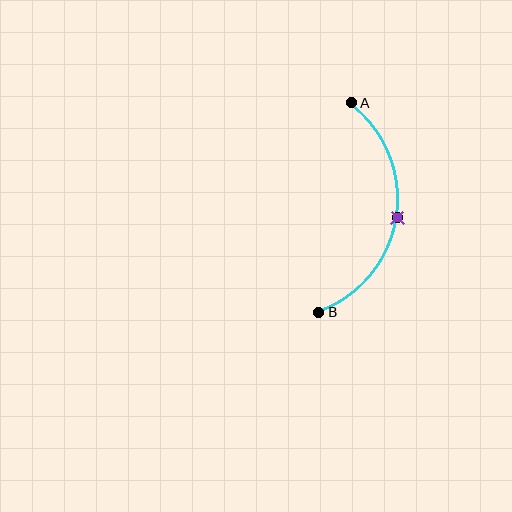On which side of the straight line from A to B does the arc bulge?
The arc bulges to the right of the straight line connecting A and B.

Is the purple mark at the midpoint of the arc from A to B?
Yes. The purple mark lies on the arc at equal arc-length from both A and B — it is the arc midpoint.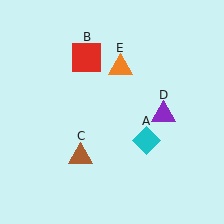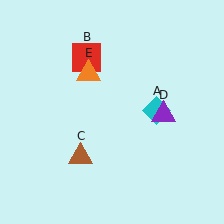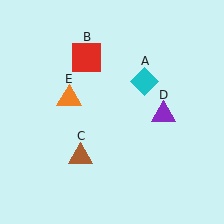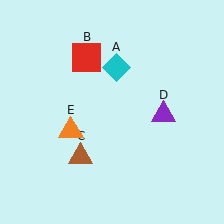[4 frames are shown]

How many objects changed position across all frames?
2 objects changed position: cyan diamond (object A), orange triangle (object E).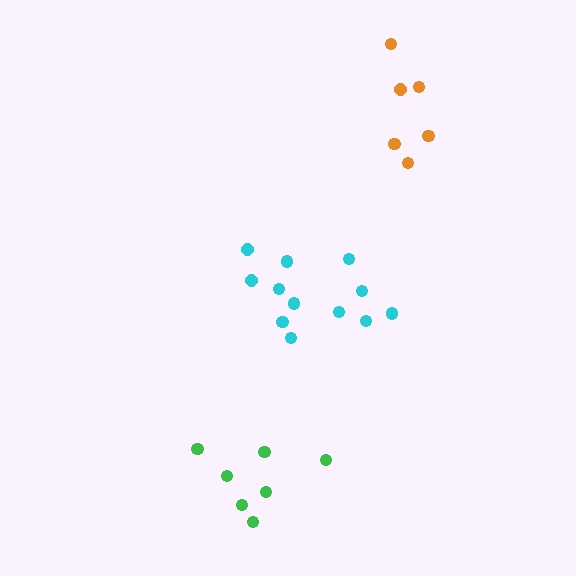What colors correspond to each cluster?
The clusters are colored: cyan, orange, green.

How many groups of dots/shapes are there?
There are 3 groups.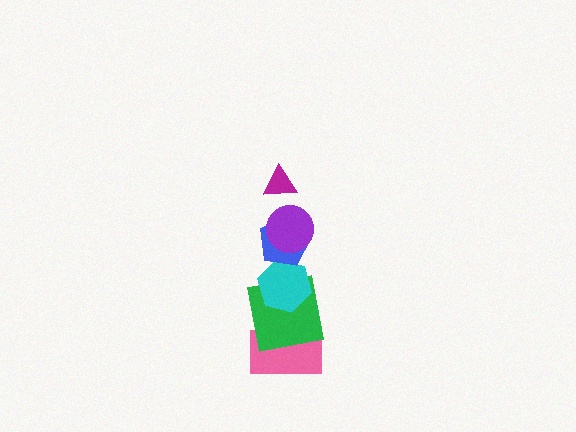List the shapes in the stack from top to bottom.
From top to bottom: the magenta triangle, the purple circle, the blue pentagon, the cyan hexagon, the green square, the pink rectangle.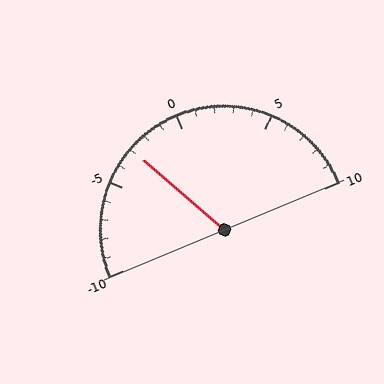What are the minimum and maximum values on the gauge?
The gauge ranges from -10 to 10.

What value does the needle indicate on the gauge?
The needle indicates approximately -3.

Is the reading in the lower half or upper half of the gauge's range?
The reading is in the lower half of the range (-10 to 10).